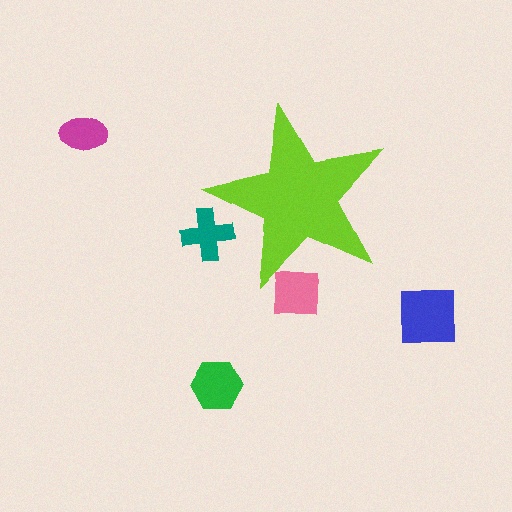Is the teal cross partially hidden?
Yes, the teal cross is partially hidden behind the lime star.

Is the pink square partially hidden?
Yes, the pink square is partially hidden behind the lime star.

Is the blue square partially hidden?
No, the blue square is fully visible.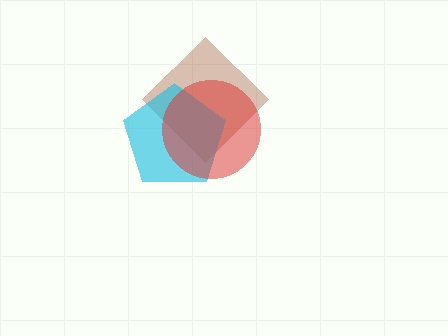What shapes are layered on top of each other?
The layered shapes are: a brown diamond, a cyan pentagon, a red circle.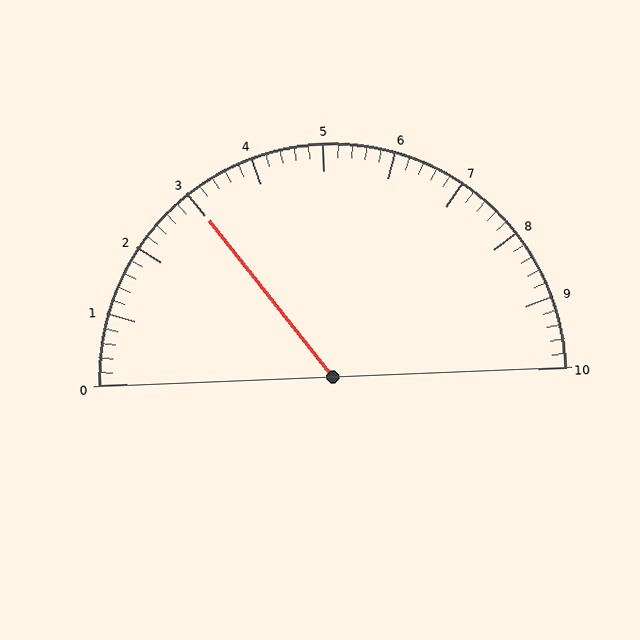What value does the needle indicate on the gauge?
The needle indicates approximately 3.0.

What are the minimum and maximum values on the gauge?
The gauge ranges from 0 to 10.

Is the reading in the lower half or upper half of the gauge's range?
The reading is in the lower half of the range (0 to 10).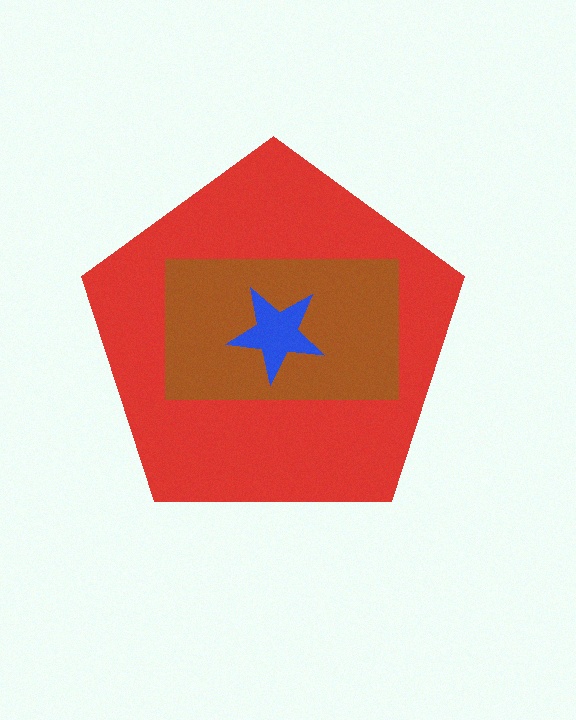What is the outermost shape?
The red pentagon.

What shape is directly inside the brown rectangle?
The blue star.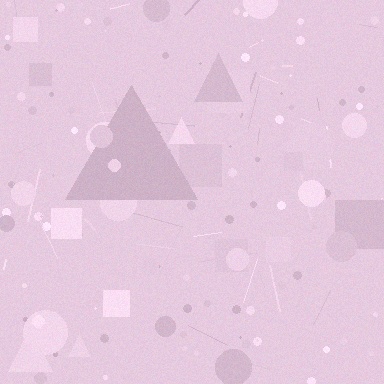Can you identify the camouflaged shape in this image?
The camouflaged shape is a triangle.